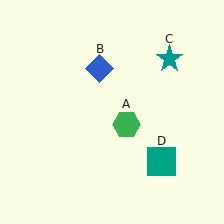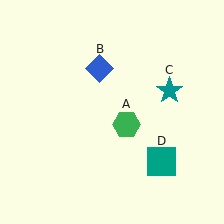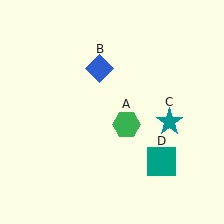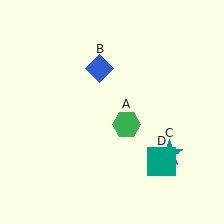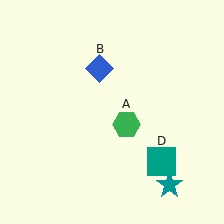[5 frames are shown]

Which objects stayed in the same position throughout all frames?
Green hexagon (object A) and blue diamond (object B) and teal square (object D) remained stationary.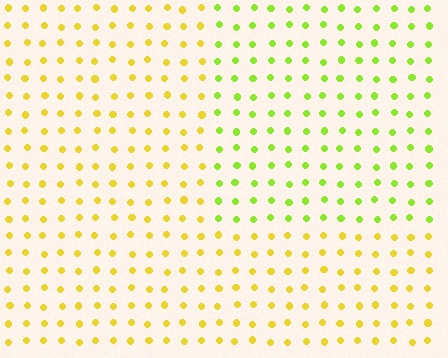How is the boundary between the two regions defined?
The boundary is defined purely by a slight shift in hue (about 37 degrees). Spacing, size, and orientation are identical on both sides.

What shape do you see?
I see a rectangle.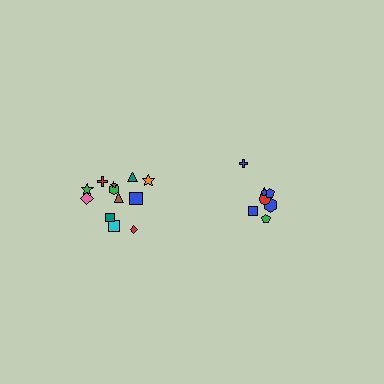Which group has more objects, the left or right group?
The left group.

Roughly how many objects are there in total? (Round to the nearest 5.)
Roughly 20 objects in total.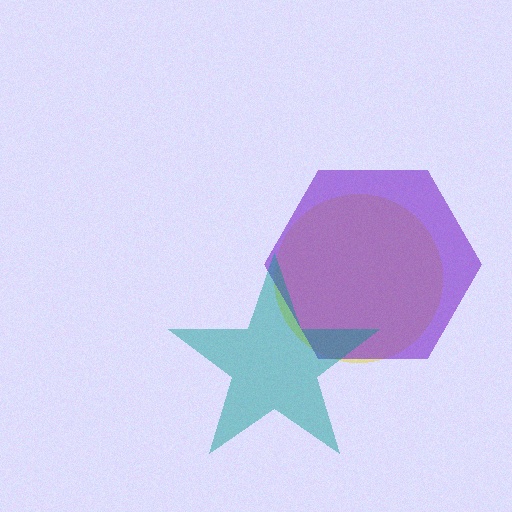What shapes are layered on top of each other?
The layered shapes are: a yellow circle, a purple hexagon, a teal star.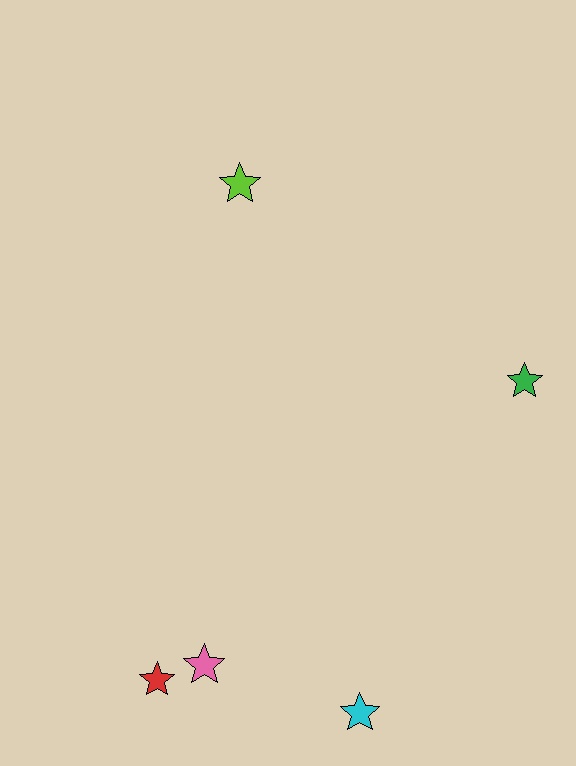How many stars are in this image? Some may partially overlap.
There are 5 stars.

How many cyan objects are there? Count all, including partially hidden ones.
There is 1 cyan object.